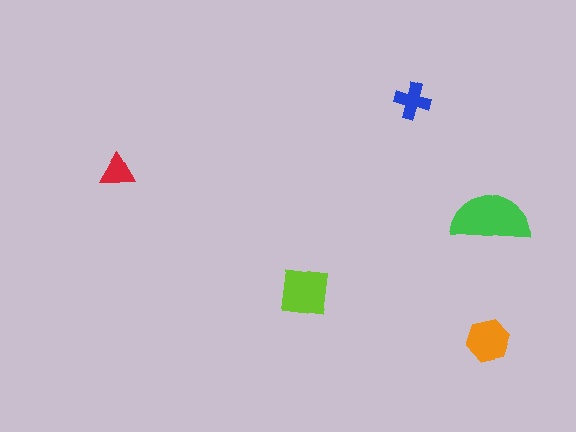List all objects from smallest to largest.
The red triangle, the blue cross, the orange hexagon, the lime square, the green semicircle.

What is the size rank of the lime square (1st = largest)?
2nd.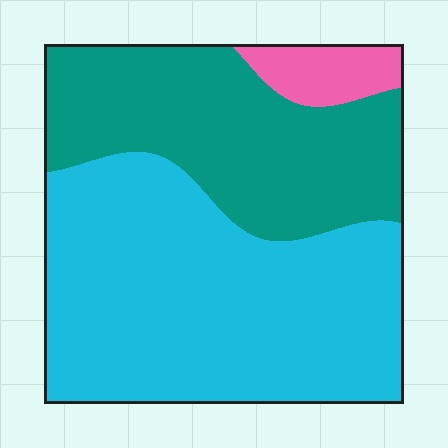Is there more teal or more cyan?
Cyan.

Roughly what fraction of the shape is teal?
Teal covers 37% of the shape.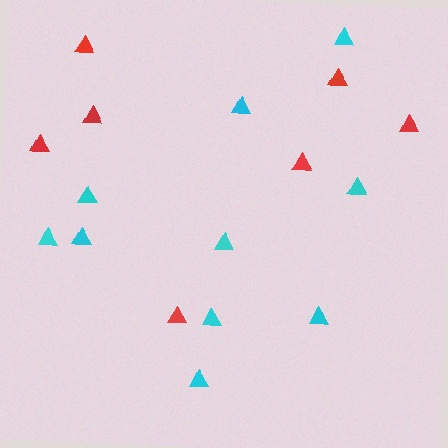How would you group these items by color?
There are 2 groups: one group of cyan triangles (10) and one group of red triangles (7).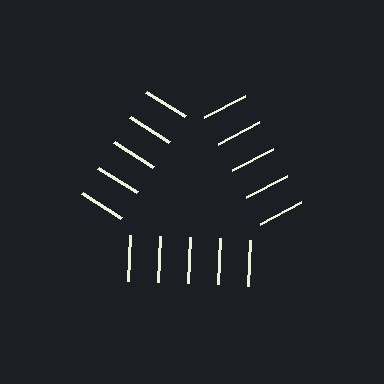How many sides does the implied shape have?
3 sides — the line-ends trace a triangle.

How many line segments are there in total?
15 — 5 along each of the 3 edges.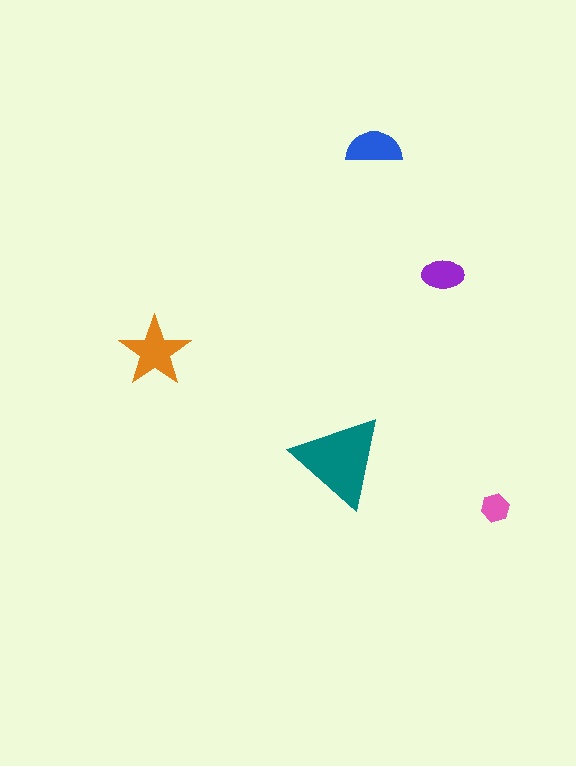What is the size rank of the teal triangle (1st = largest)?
1st.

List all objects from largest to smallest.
The teal triangle, the orange star, the blue semicircle, the purple ellipse, the pink hexagon.